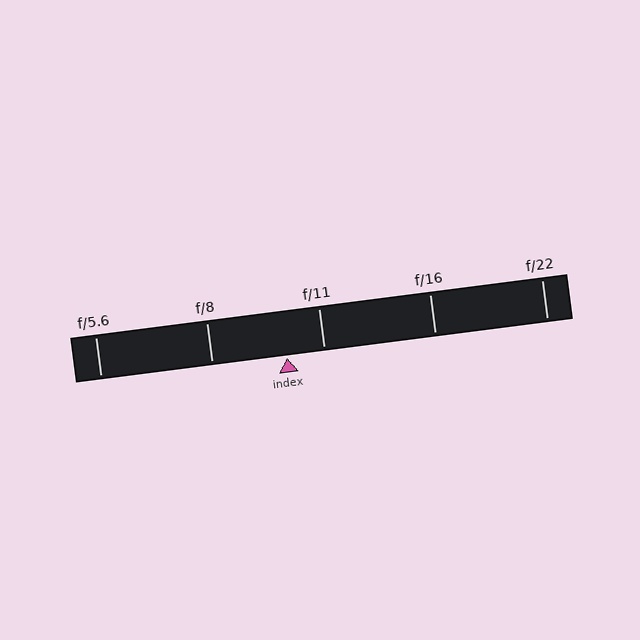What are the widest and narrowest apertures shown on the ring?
The widest aperture shown is f/5.6 and the narrowest is f/22.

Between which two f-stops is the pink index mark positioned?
The index mark is between f/8 and f/11.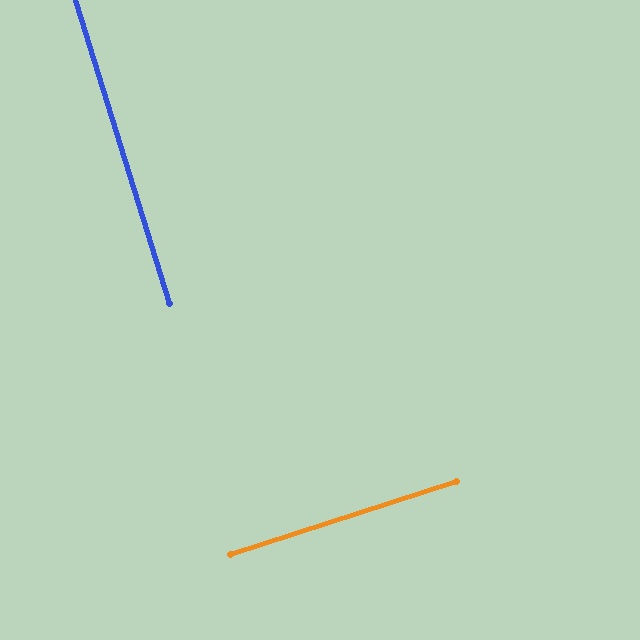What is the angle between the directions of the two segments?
Approximately 89 degrees.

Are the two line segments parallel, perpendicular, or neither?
Perpendicular — they meet at approximately 89°.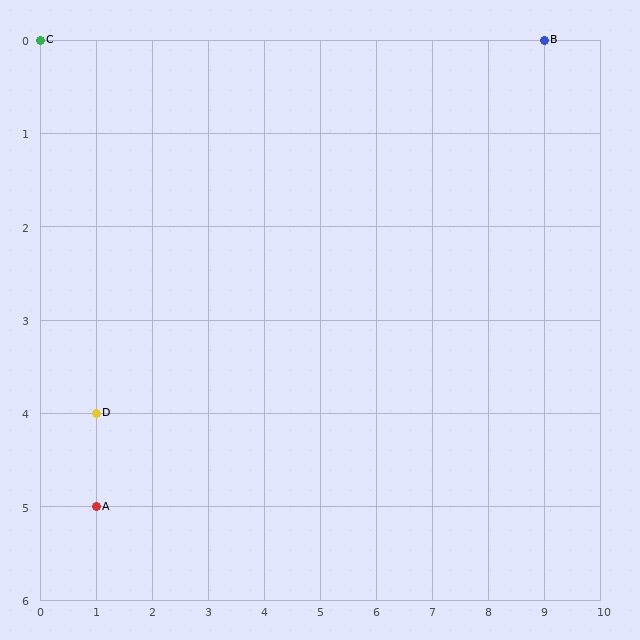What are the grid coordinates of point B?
Point B is at grid coordinates (9, 0).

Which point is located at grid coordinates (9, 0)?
Point B is at (9, 0).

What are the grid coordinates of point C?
Point C is at grid coordinates (0, 0).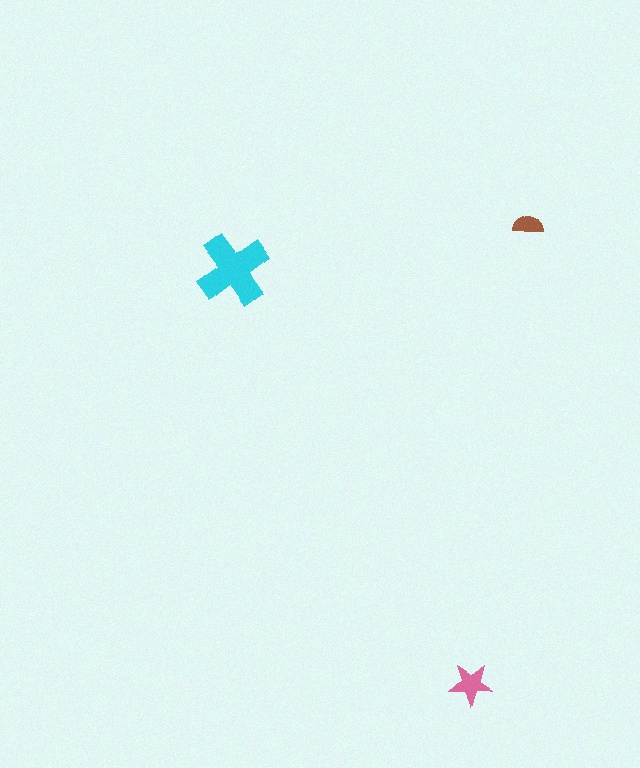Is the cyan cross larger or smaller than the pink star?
Larger.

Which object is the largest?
The cyan cross.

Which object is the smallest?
The brown semicircle.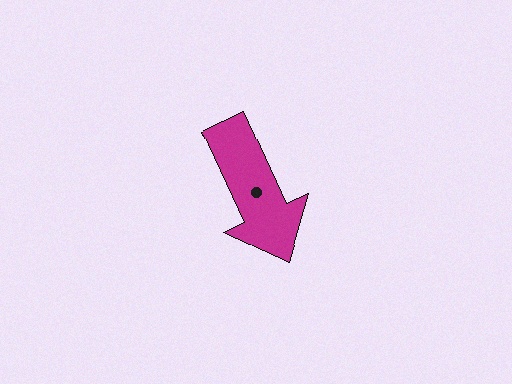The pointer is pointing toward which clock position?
Roughly 5 o'clock.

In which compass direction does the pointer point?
Southeast.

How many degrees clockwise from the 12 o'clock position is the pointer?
Approximately 155 degrees.